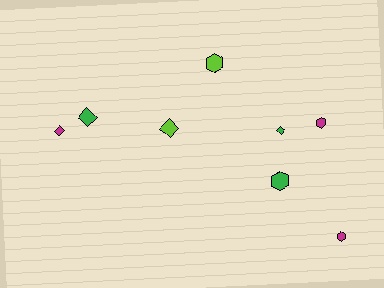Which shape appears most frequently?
Hexagon, with 4 objects.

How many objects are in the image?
There are 8 objects.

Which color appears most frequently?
Green, with 3 objects.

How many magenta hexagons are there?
There are 2 magenta hexagons.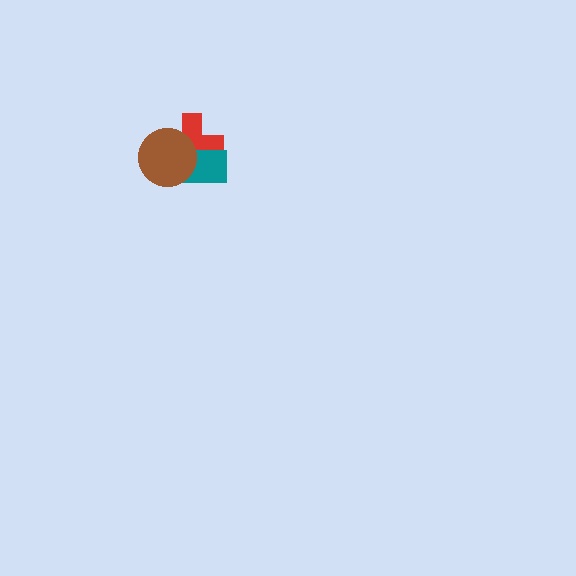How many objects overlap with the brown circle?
2 objects overlap with the brown circle.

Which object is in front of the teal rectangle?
The brown circle is in front of the teal rectangle.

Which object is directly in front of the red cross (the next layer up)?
The teal rectangle is directly in front of the red cross.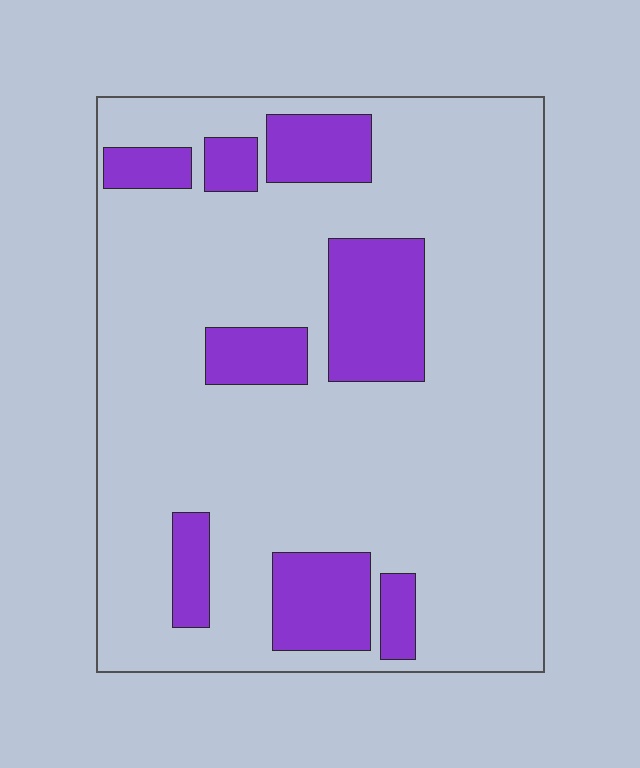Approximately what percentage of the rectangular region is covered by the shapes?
Approximately 20%.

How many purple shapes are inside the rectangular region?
8.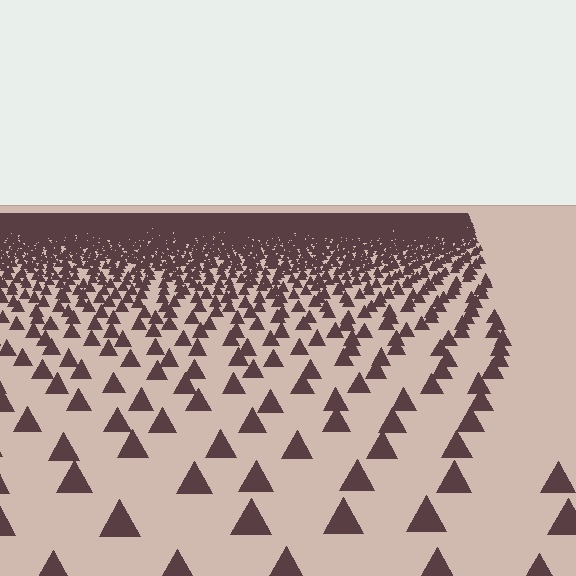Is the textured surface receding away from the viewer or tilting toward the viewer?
The surface is receding away from the viewer. Texture elements get smaller and denser toward the top.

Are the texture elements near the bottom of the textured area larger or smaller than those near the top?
Larger. Near the bottom, elements are closer to the viewer and appear at a bigger on-screen size.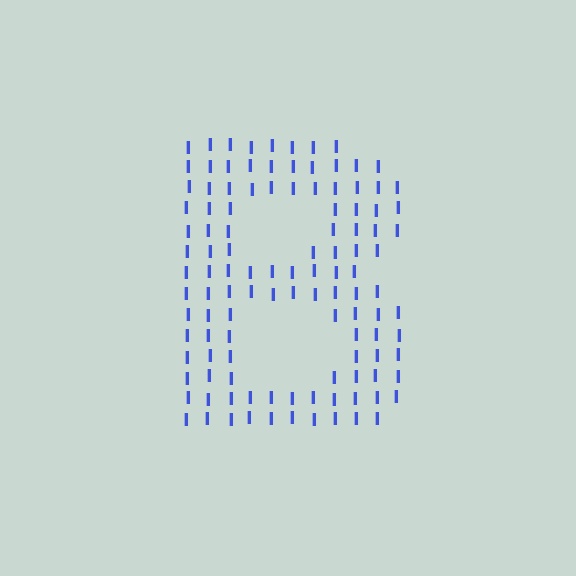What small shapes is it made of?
It is made of small letter I's.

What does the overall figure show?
The overall figure shows the letter B.